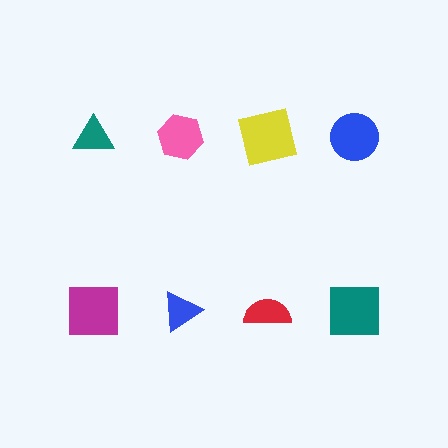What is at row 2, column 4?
A teal square.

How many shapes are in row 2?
4 shapes.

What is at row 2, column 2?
A blue triangle.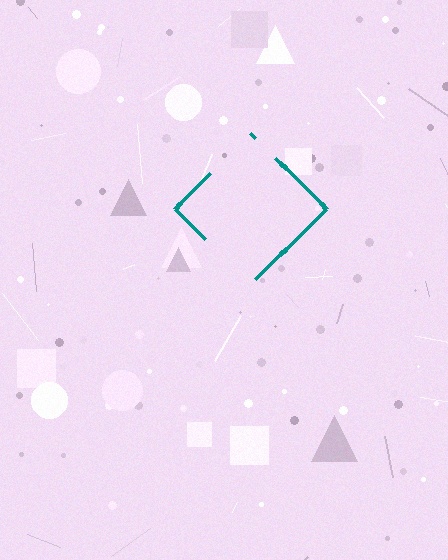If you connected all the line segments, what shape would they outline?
They would outline a diamond.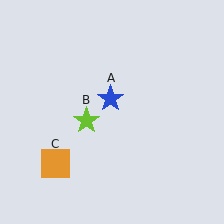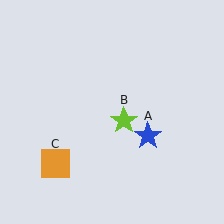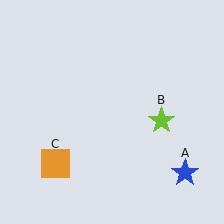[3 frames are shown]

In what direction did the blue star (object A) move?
The blue star (object A) moved down and to the right.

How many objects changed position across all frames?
2 objects changed position: blue star (object A), lime star (object B).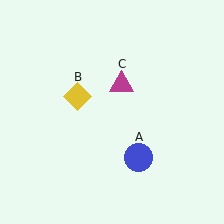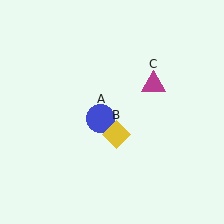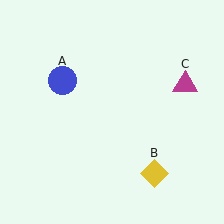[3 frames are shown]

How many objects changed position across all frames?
3 objects changed position: blue circle (object A), yellow diamond (object B), magenta triangle (object C).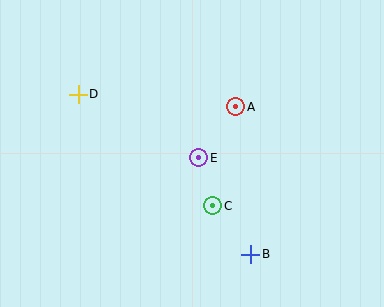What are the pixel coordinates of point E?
Point E is at (199, 158).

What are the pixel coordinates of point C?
Point C is at (213, 206).